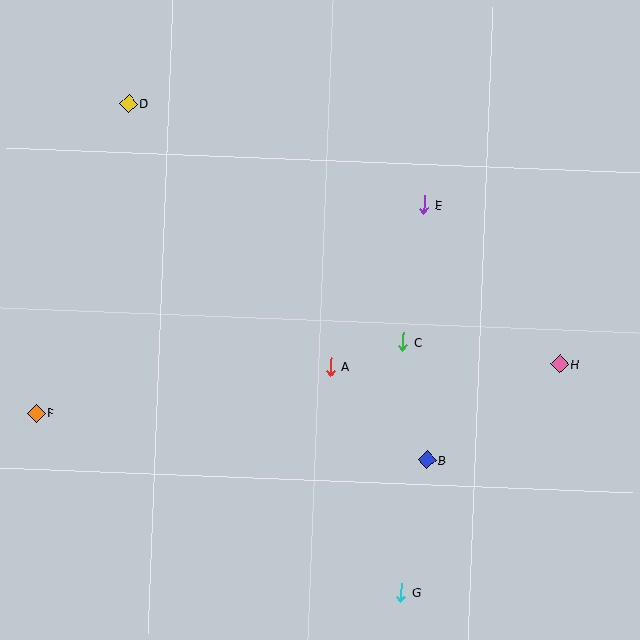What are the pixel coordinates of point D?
Point D is at (128, 103).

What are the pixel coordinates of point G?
Point G is at (401, 593).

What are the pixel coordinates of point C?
Point C is at (403, 342).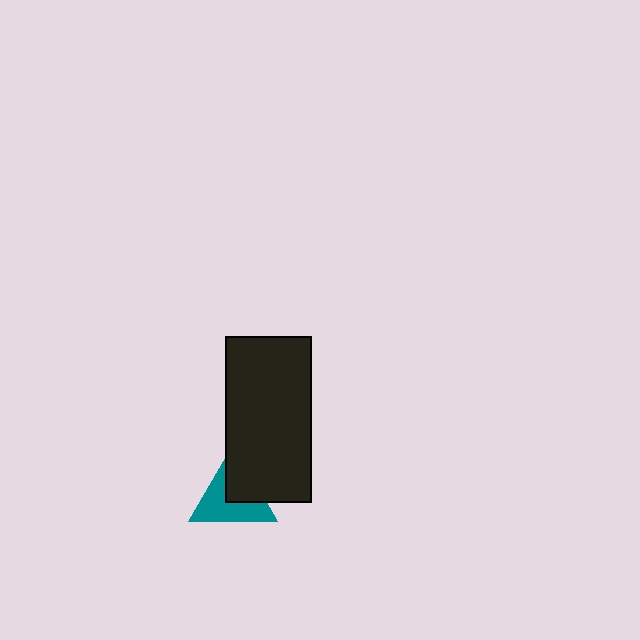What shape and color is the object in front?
The object in front is a black rectangle.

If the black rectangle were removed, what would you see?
You would see the complete teal triangle.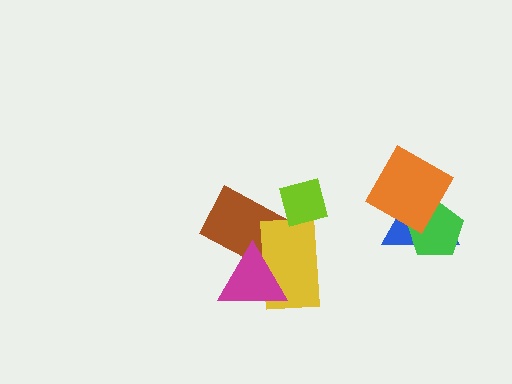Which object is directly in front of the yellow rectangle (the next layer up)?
The magenta triangle is directly in front of the yellow rectangle.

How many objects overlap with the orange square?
2 objects overlap with the orange square.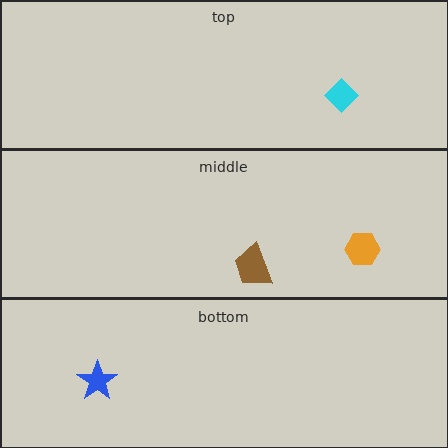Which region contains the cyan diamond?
The top region.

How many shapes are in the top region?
1.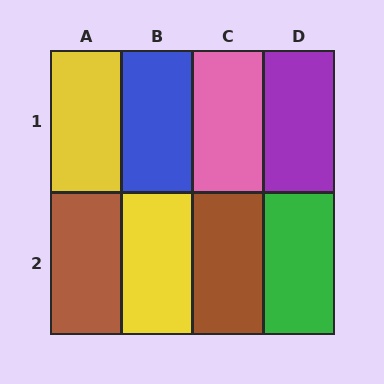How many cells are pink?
1 cell is pink.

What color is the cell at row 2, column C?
Brown.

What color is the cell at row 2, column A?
Brown.